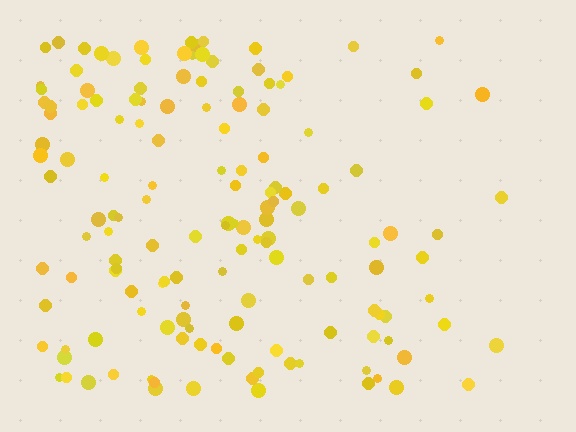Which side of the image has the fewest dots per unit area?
The right.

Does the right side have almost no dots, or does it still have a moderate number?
Still a moderate number, just noticeably fewer than the left.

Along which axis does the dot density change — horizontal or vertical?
Horizontal.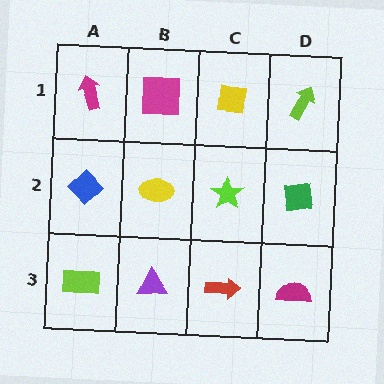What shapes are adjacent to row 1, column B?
A yellow ellipse (row 2, column B), a magenta arrow (row 1, column A), a yellow square (row 1, column C).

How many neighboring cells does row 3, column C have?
3.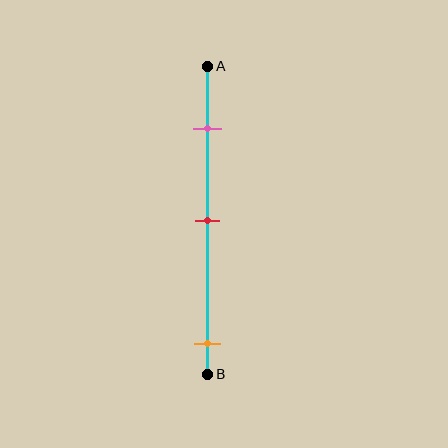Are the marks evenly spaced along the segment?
No, the marks are not evenly spaced.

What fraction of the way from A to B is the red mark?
The red mark is approximately 50% (0.5) of the way from A to B.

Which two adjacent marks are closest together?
The pink and red marks are the closest adjacent pair.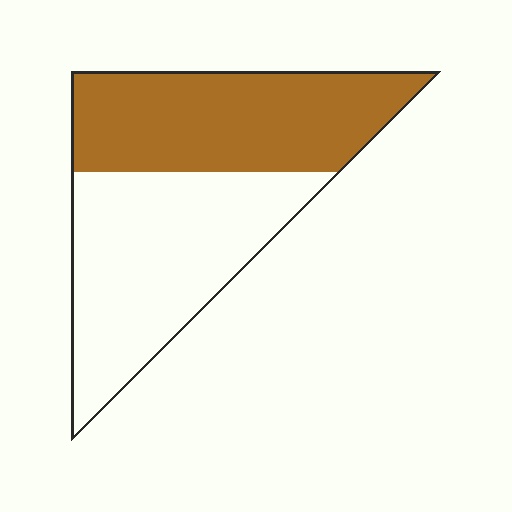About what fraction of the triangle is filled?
About one half (1/2).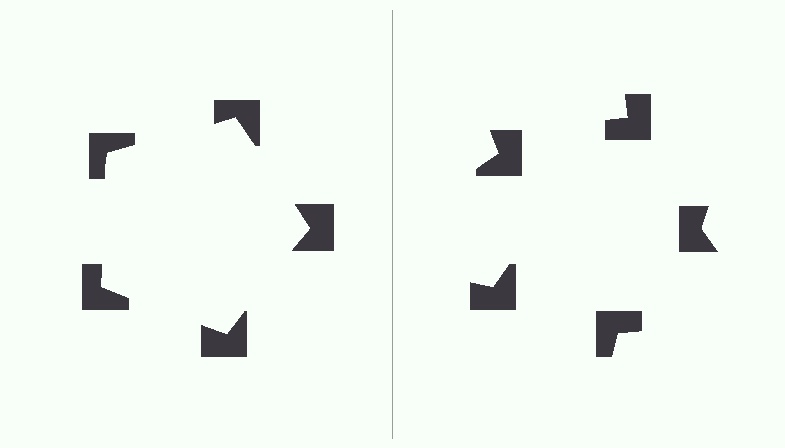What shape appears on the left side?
An illusory pentagon.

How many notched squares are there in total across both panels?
10 — 5 on each side.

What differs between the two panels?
The notched squares are positioned identically on both sides; only the wedge orientations differ. On the left they align to a pentagon; on the right they are misaligned.